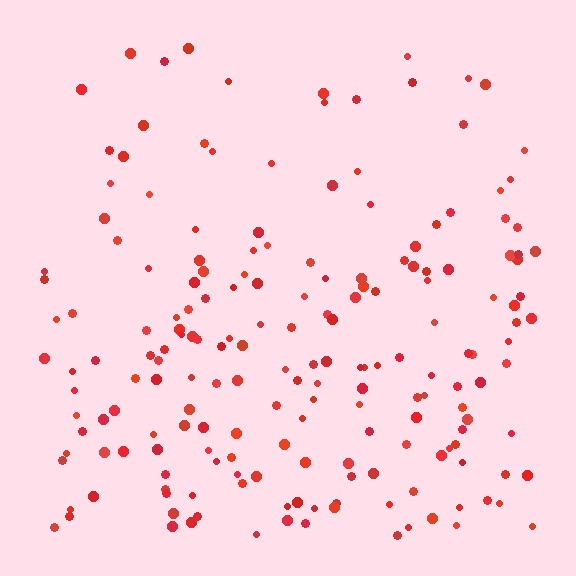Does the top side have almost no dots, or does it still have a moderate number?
Still a moderate number, just noticeably fewer than the bottom.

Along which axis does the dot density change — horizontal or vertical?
Vertical.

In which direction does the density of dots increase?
From top to bottom, with the bottom side densest.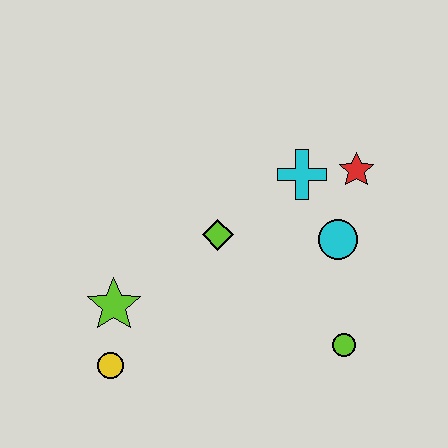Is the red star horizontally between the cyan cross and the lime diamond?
No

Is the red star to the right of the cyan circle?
Yes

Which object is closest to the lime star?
The yellow circle is closest to the lime star.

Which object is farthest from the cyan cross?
The yellow circle is farthest from the cyan cross.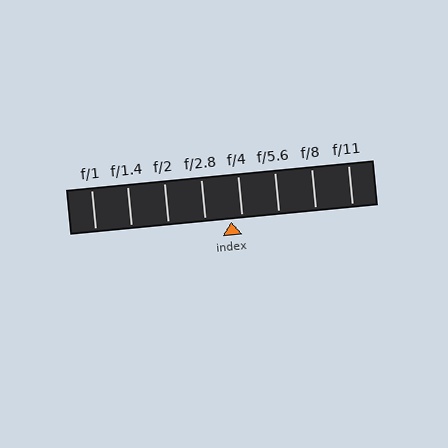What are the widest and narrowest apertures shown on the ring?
The widest aperture shown is f/1 and the narrowest is f/11.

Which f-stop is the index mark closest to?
The index mark is closest to f/4.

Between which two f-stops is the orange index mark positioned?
The index mark is between f/2.8 and f/4.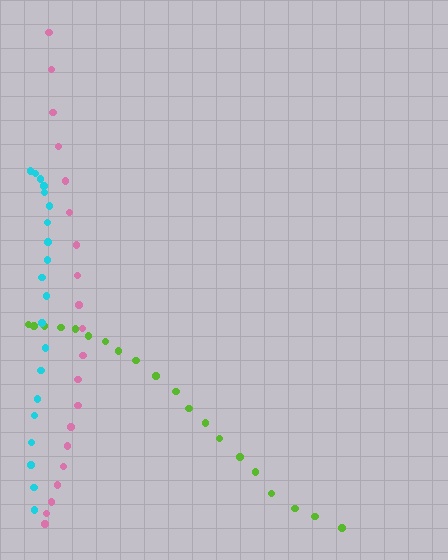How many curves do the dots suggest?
There are 3 distinct paths.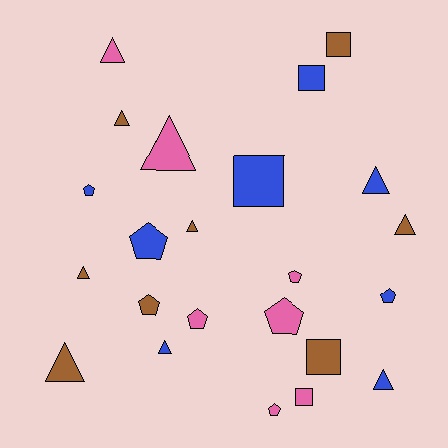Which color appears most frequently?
Blue, with 8 objects.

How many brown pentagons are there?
There is 1 brown pentagon.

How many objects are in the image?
There are 23 objects.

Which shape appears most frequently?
Triangle, with 10 objects.